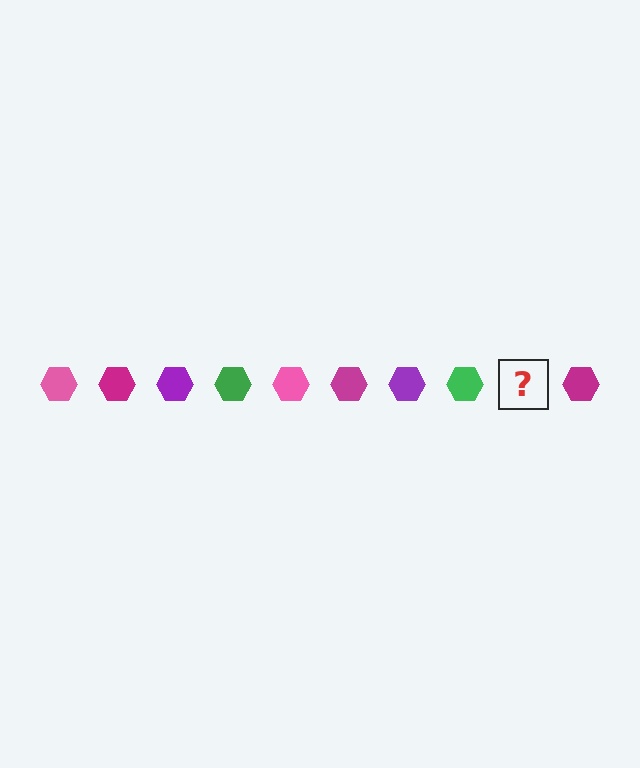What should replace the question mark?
The question mark should be replaced with a pink hexagon.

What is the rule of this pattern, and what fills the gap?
The rule is that the pattern cycles through pink, magenta, purple, green hexagons. The gap should be filled with a pink hexagon.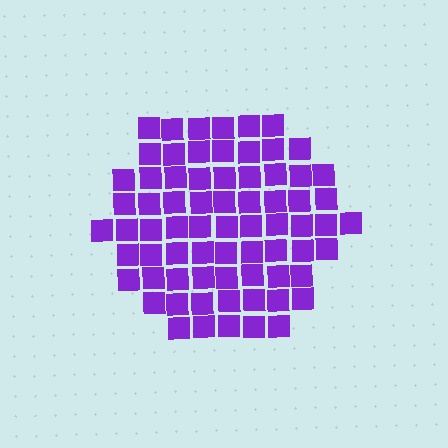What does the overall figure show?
The overall figure shows a hexagon.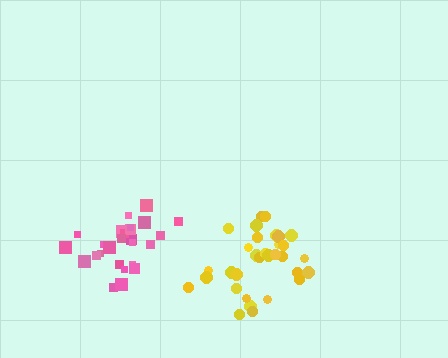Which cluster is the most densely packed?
Pink.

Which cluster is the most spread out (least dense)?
Yellow.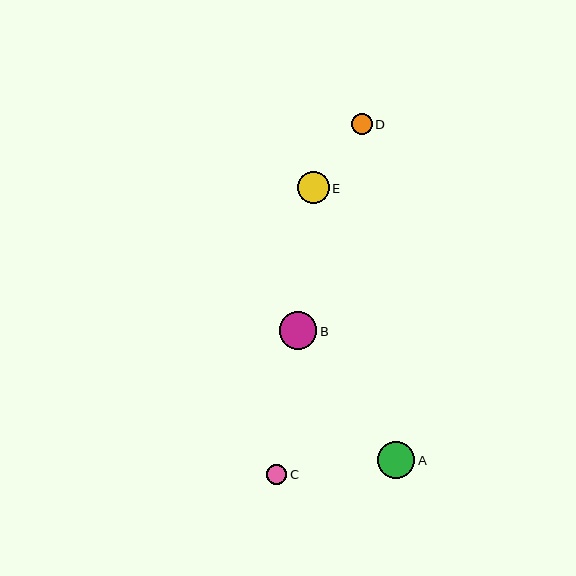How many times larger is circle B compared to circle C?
Circle B is approximately 1.8 times the size of circle C.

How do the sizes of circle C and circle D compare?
Circle C and circle D are approximately the same size.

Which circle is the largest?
Circle B is the largest with a size of approximately 38 pixels.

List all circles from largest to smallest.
From largest to smallest: B, A, E, C, D.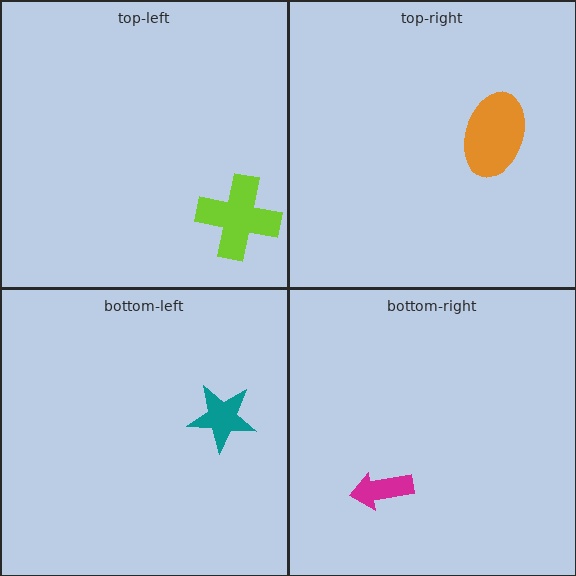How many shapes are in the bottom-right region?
1.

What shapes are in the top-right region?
The orange ellipse.